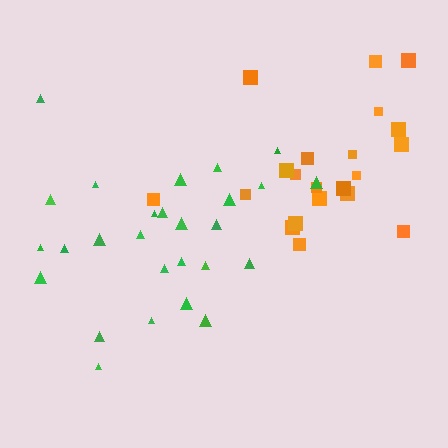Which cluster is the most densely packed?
Orange.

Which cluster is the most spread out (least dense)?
Green.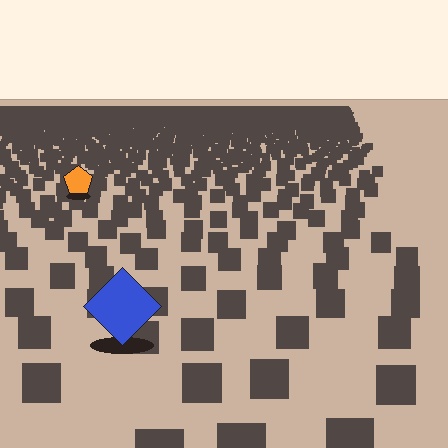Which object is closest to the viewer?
The blue diamond is closest. The texture marks near it are larger and more spread out.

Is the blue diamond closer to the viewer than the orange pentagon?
Yes. The blue diamond is closer — you can tell from the texture gradient: the ground texture is coarser near it.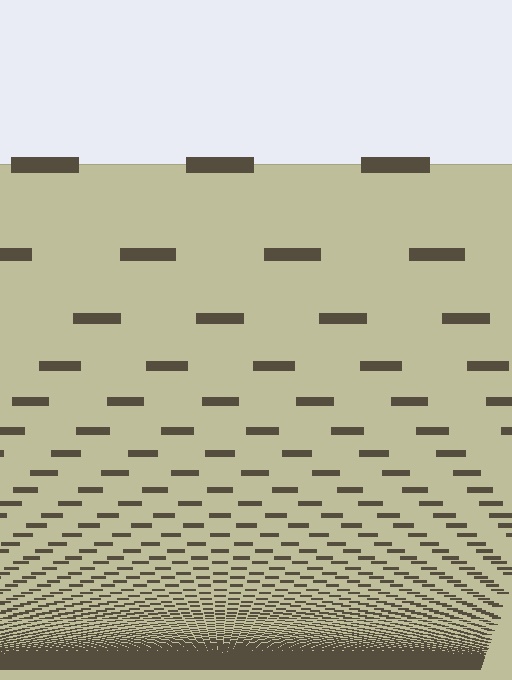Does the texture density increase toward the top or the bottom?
Density increases toward the bottom.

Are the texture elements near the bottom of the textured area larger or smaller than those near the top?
Smaller. The gradient is inverted — elements near the bottom are smaller and denser.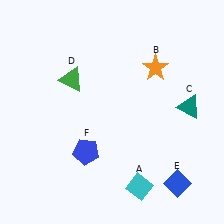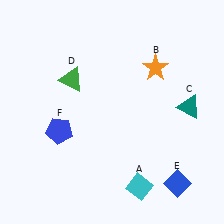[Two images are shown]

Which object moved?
The blue pentagon (F) moved left.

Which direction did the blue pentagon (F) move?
The blue pentagon (F) moved left.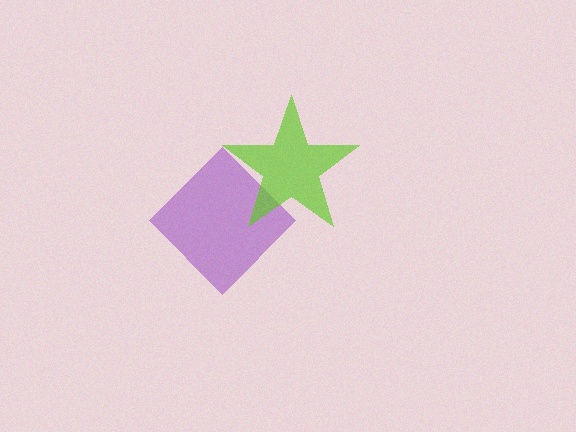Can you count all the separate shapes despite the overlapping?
Yes, there are 2 separate shapes.